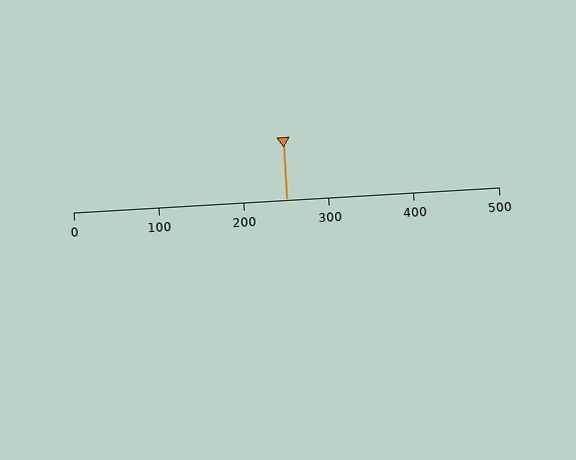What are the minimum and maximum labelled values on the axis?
The axis runs from 0 to 500.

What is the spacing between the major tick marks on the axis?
The major ticks are spaced 100 apart.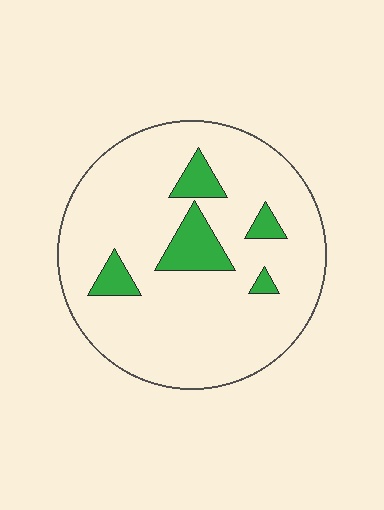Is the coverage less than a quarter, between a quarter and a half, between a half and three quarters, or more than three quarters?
Less than a quarter.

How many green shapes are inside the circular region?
5.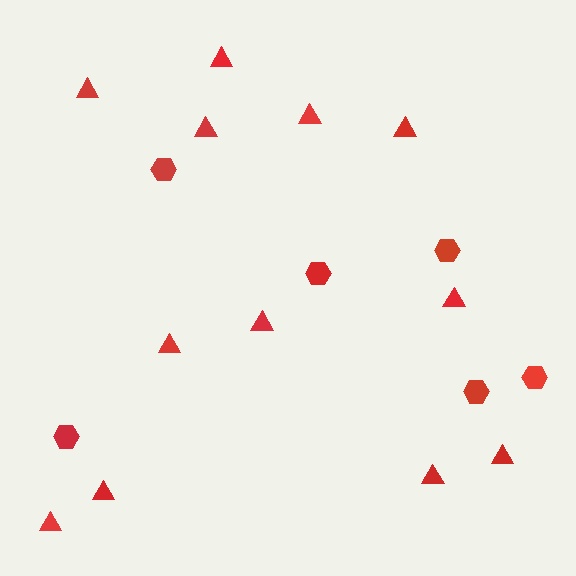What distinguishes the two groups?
There are 2 groups: one group of hexagons (6) and one group of triangles (12).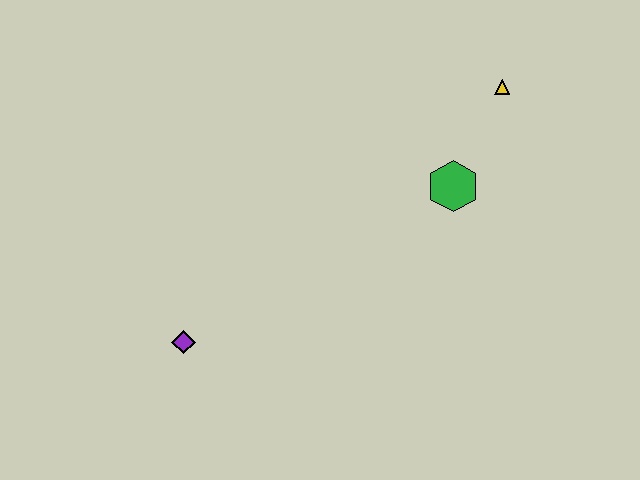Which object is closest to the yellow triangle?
The green hexagon is closest to the yellow triangle.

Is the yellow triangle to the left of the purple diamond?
No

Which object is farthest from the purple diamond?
The yellow triangle is farthest from the purple diamond.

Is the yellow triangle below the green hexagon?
No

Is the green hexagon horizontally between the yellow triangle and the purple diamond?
Yes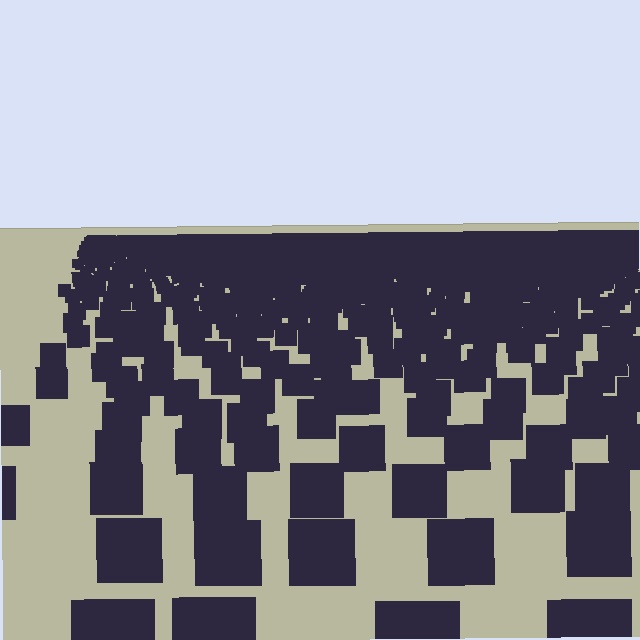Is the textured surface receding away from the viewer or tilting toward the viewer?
The surface is receding away from the viewer. Texture elements get smaller and denser toward the top.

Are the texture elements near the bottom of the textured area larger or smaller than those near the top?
Larger. Near the bottom, elements are closer to the viewer and appear at a bigger on-screen size.